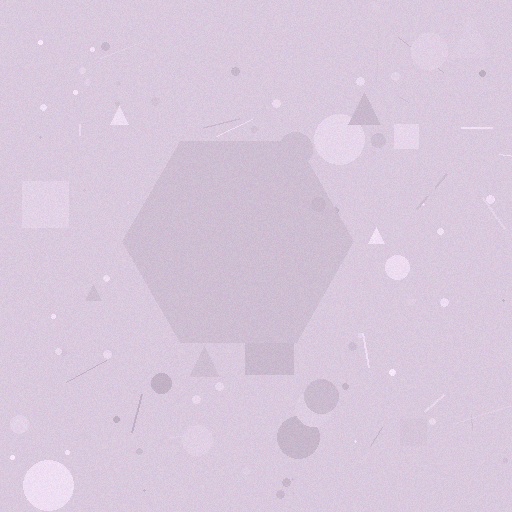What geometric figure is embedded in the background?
A hexagon is embedded in the background.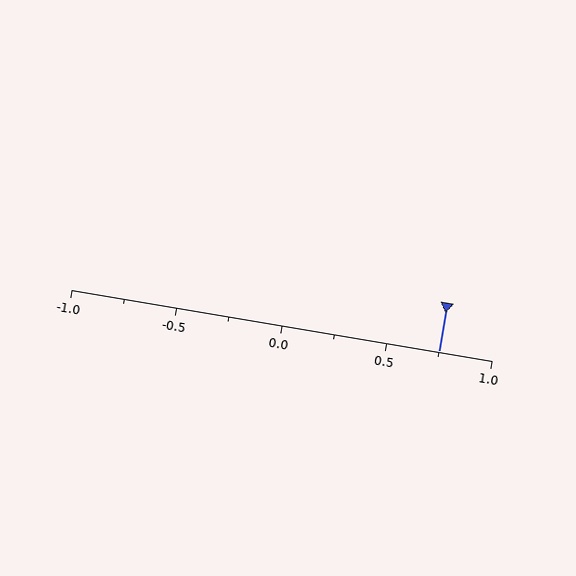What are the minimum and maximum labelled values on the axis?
The axis runs from -1.0 to 1.0.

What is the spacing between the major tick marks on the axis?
The major ticks are spaced 0.5 apart.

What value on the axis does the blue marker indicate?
The marker indicates approximately 0.75.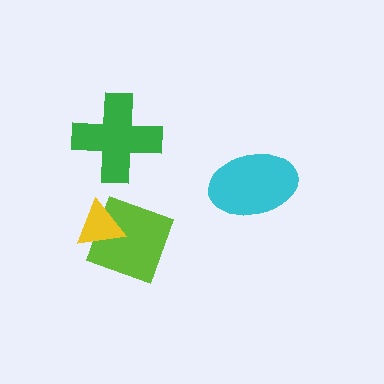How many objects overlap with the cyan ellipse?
0 objects overlap with the cyan ellipse.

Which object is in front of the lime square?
The yellow triangle is in front of the lime square.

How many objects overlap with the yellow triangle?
1 object overlaps with the yellow triangle.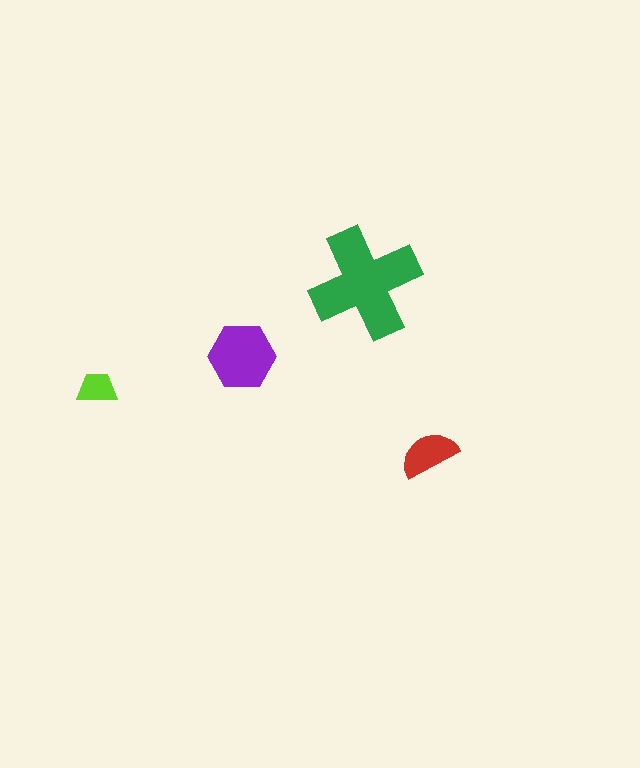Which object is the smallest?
The lime trapezoid.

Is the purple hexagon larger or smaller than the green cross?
Smaller.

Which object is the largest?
The green cross.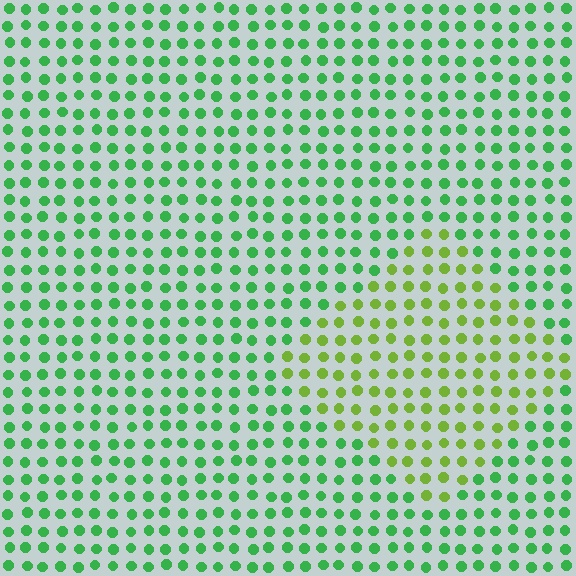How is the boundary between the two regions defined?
The boundary is defined purely by a slight shift in hue (about 39 degrees). Spacing, size, and orientation are identical on both sides.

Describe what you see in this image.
The image is filled with small green elements in a uniform arrangement. A diamond-shaped region is visible where the elements are tinted to a slightly different hue, forming a subtle color boundary.